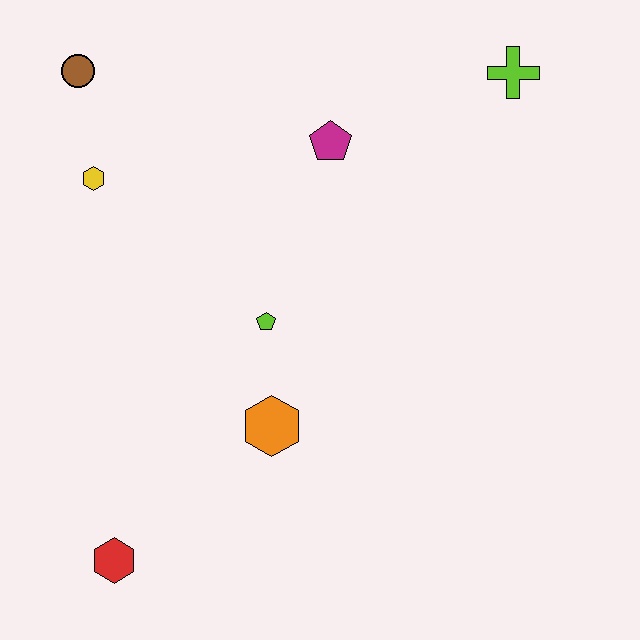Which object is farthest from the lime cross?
The red hexagon is farthest from the lime cross.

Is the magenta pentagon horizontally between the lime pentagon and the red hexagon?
No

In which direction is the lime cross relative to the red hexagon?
The lime cross is above the red hexagon.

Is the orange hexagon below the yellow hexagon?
Yes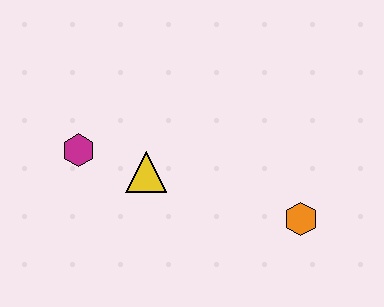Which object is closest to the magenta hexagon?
The yellow triangle is closest to the magenta hexagon.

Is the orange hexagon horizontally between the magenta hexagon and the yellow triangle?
No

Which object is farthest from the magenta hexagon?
The orange hexagon is farthest from the magenta hexagon.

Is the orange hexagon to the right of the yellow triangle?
Yes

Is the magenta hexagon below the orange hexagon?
No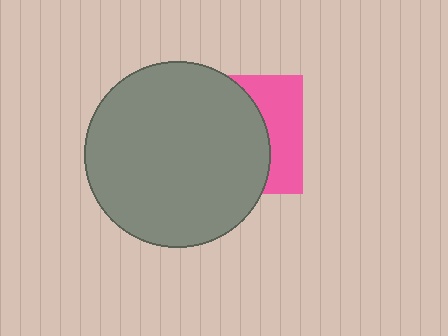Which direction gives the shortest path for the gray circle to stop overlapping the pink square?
Moving left gives the shortest separation.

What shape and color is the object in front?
The object in front is a gray circle.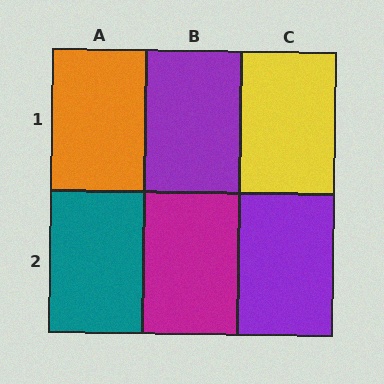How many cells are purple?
2 cells are purple.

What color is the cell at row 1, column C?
Yellow.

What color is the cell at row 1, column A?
Orange.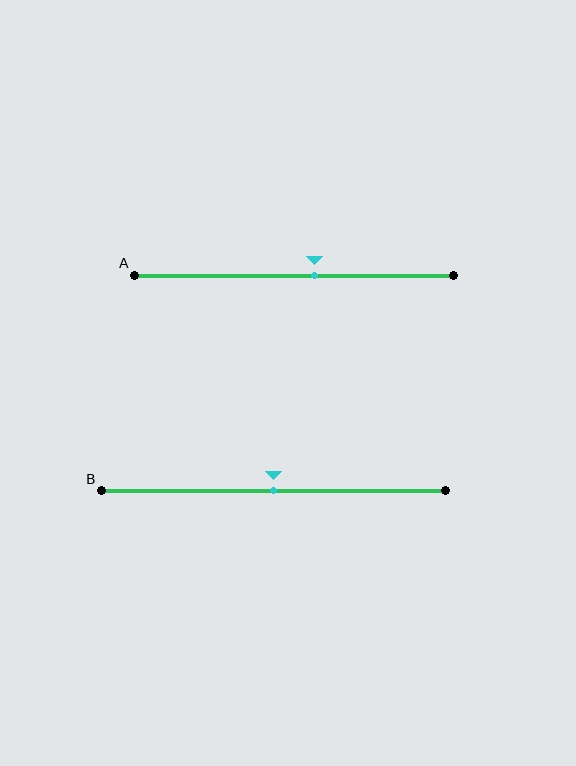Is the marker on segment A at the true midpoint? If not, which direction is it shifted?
No, the marker on segment A is shifted to the right by about 6% of the segment length.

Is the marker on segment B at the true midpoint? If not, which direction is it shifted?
Yes, the marker on segment B is at the true midpoint.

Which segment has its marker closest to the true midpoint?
Segment B has its marker closest to the true midpoint.